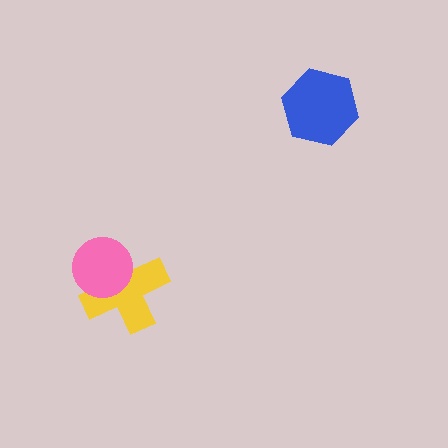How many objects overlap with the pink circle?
1 object overlaps with the pink circle.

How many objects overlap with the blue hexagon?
0 objects overlap with the blue hexagon.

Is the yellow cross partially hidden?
Yes, it is partially covered by another shape.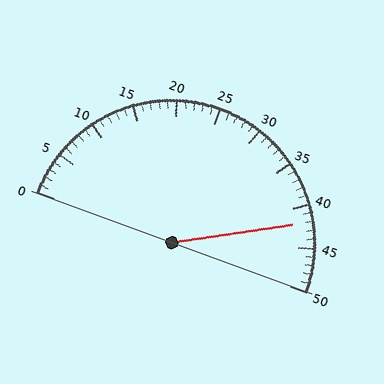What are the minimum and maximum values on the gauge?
The gauge ranges from 0 to 50.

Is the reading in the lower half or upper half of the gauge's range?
The reading is in the upper half of the range (0 to 50).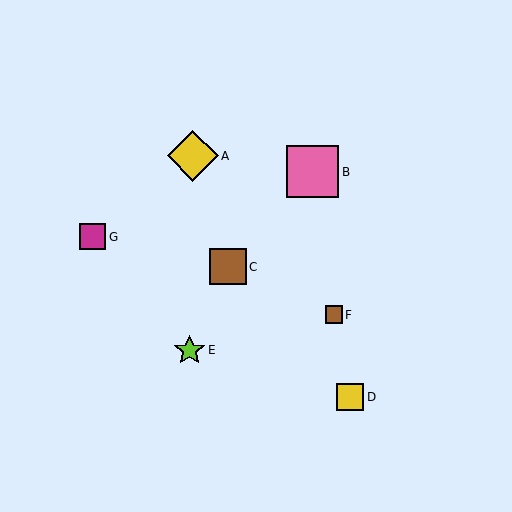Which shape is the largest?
The pink square (labeled B) is the largest.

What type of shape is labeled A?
Shape A is a yellow diamond.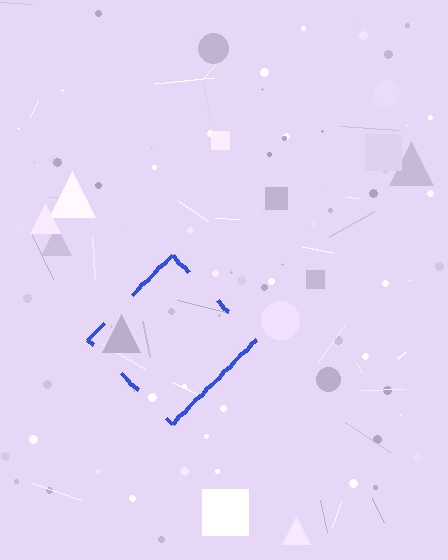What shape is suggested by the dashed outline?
The dashed outline suggests a diamond.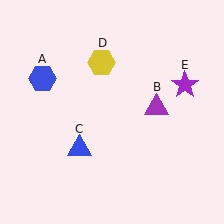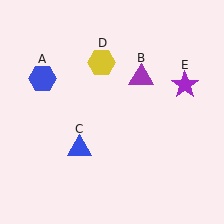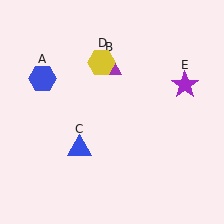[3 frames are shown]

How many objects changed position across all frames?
1 object changed position: purple triangle (object B).